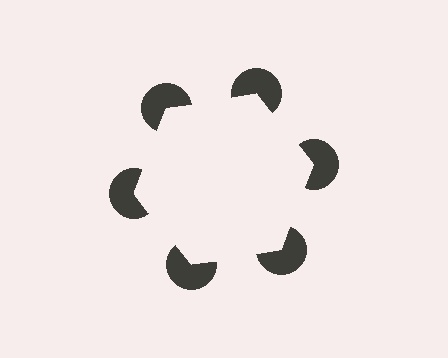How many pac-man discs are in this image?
There are 6 — one at each vertex of the illusory hexagon.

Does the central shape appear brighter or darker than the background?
It typically appears slightly brighter than the background, even though no actual brightness change is drawn.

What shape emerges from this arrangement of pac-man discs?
An illusory hexagon — its edges are inferred from the aligned wedge cuts in the pac-man discs, not physically drawn.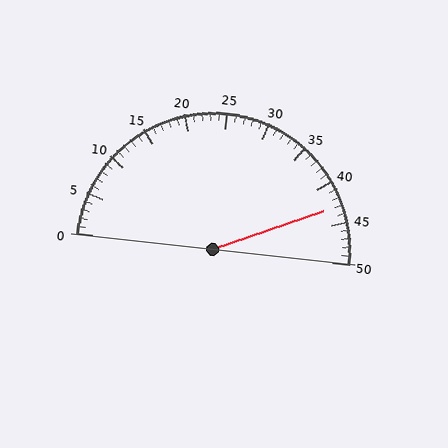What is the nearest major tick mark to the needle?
The nearest major tick mark is 45.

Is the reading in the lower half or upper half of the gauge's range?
The reading is in the upper half of the range (0 to 50).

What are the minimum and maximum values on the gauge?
The gauge ranges from 0 to 50.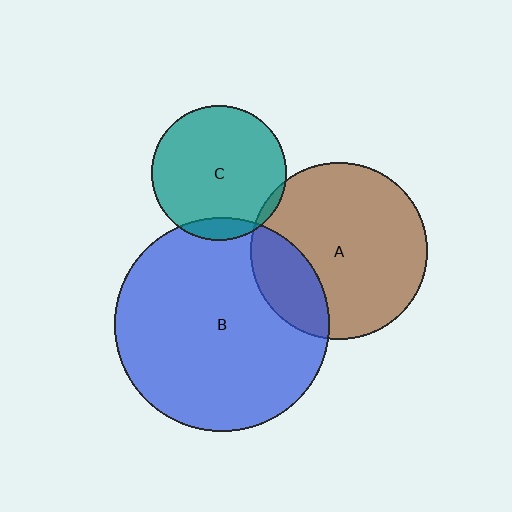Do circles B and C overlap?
Yes.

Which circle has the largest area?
Circle B (blue).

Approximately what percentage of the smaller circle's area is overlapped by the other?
Approximately 10%.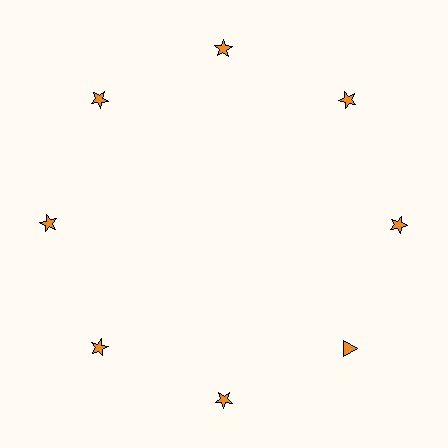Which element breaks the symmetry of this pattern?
The orange triangle at roughly the 4 o'clock position breaks the symmetry. All other shapes are orange stars.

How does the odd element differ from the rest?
It has a different shape: triangle instead of star.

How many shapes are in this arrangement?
There are 8 shapes arranged in a ring pattern.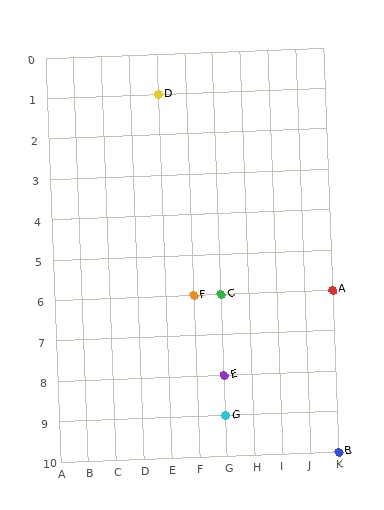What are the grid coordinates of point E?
Point E is at grid coordinates (G, 8).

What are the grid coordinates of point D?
Point D is at grid coordinates (E, 1).